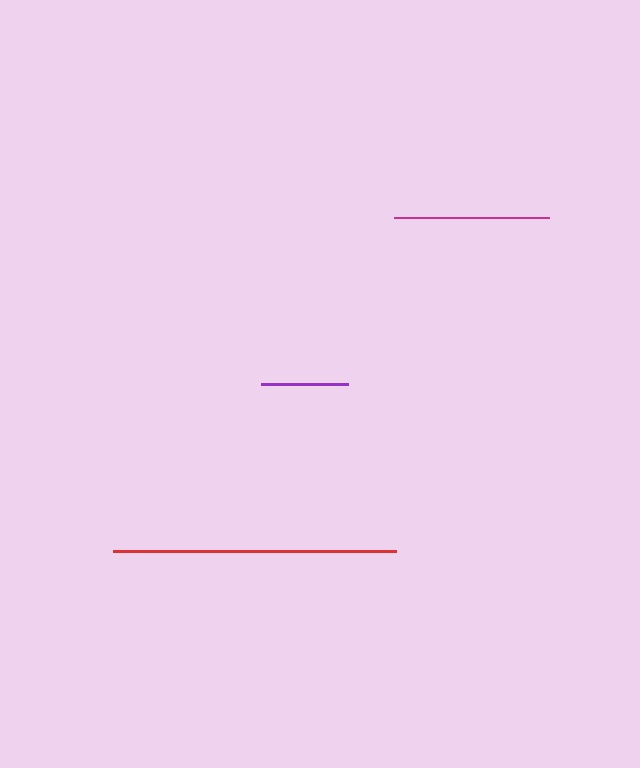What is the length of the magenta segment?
The magenta segment is approximately 155 pixels long.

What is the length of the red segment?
The red segment is approximately 283 pixels long.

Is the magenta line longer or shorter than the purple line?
The magenta line is longer than the purple line.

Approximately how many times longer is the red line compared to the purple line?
The red line is approximately 3.3 times the length of the purple line.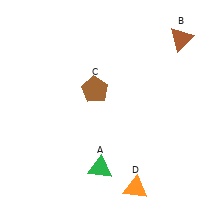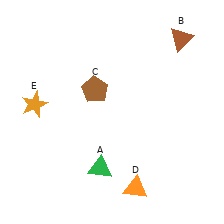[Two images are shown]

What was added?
An orange star (E) was added in Image 2.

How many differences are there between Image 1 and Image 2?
There is 1 difference between the two images.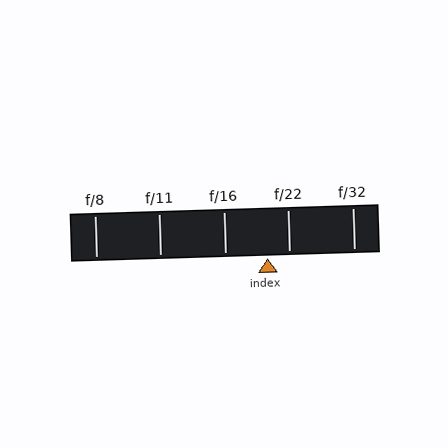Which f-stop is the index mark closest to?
The index mark is closest to f/22.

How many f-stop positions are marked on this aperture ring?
There are 5 f-stop positions marked.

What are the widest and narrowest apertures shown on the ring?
The widest aperture shown is f/8 and the narrowest is f/32.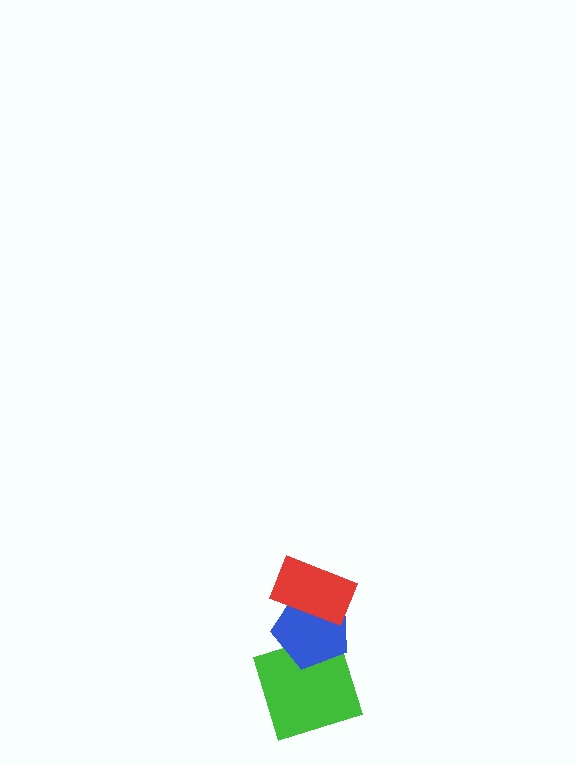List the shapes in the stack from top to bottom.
From top to bottom: the red rectangle, the blue pentagon, the green square.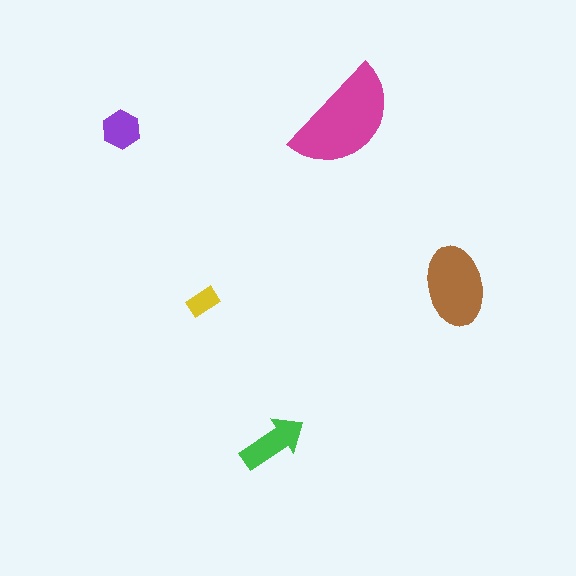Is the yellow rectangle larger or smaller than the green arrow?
Smaller.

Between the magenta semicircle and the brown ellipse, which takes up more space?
The magenta semicircle.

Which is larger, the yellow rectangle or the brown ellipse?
The brown ellipse.